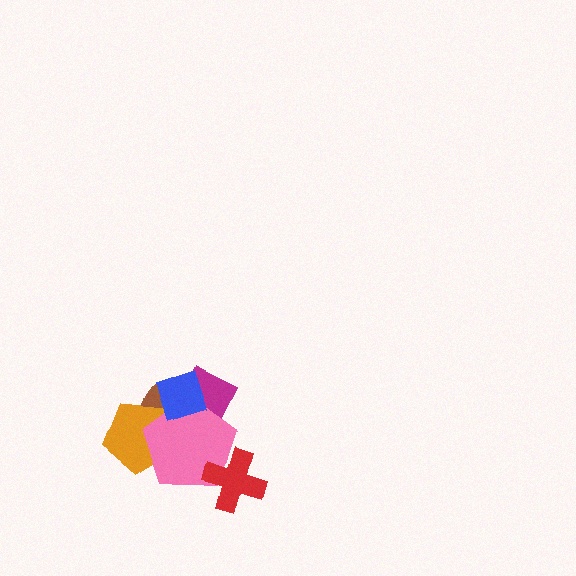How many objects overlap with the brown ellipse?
4 objects overlap with the brown ellipse.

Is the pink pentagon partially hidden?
Yes, it is partially covered by another shape.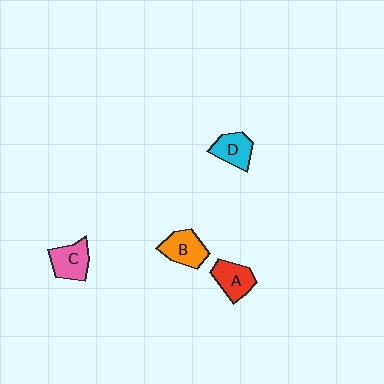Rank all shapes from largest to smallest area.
From largest to smallest: B (orange), C (pink), A (red), D (cyan).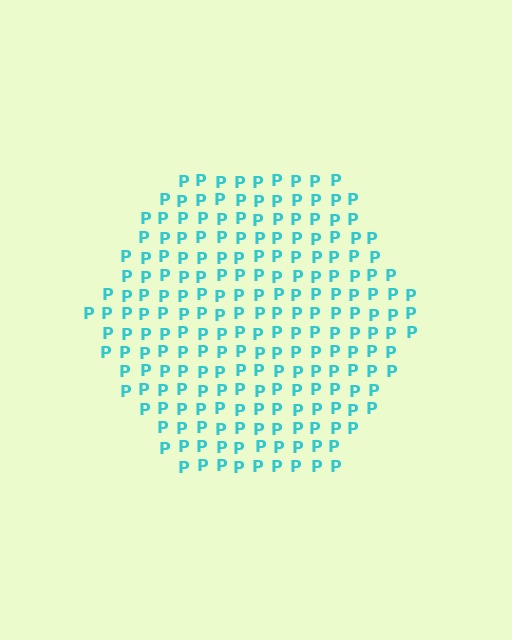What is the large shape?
The large shape is a hexagon.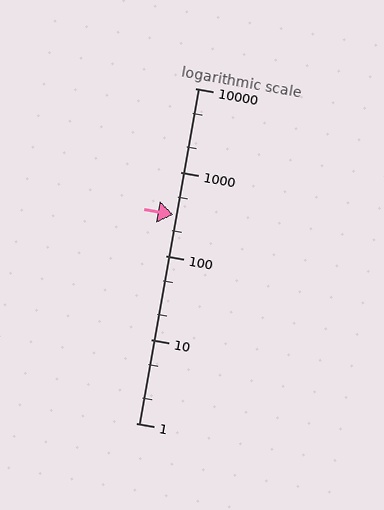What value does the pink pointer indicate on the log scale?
The pointer indicates approximately 310.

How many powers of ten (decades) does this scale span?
The scale spans 4 decades, from 1 to 10000.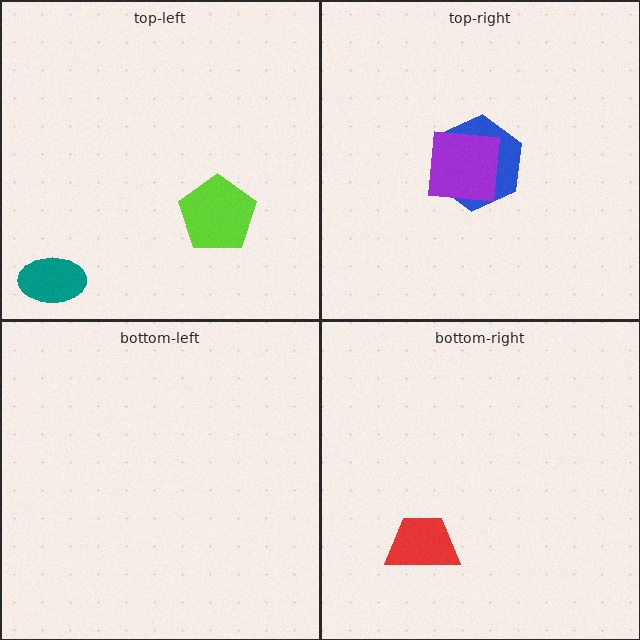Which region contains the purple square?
The top-right region.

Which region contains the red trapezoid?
The bottom-right region.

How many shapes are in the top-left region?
2.